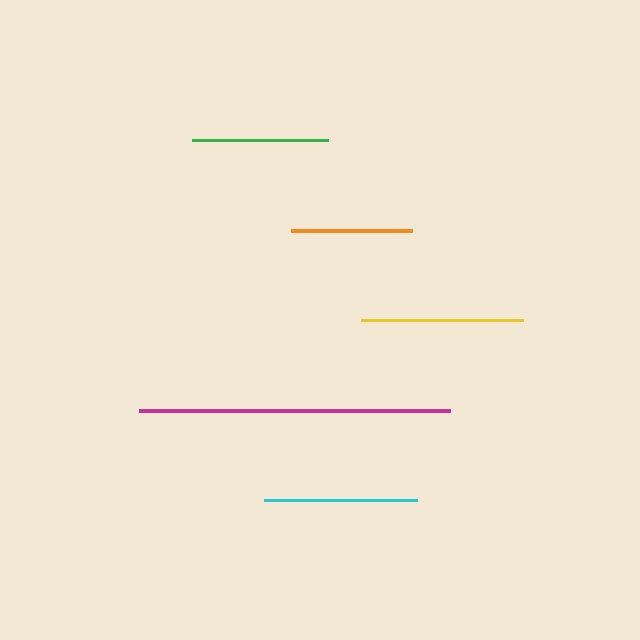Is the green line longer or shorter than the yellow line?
The yellow line is longer than the green line.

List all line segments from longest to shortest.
From longest to shortest: magenta, yellow, cyan, green, orange.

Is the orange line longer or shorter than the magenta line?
The magenta line is longer than the orange line.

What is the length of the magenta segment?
The magenta segment is approximately 310 pixels long.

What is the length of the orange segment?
The orange segment is approximately 121 pixels long.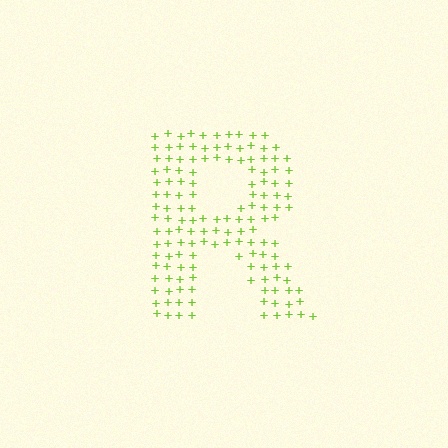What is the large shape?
The large shape is the letter R.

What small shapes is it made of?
It is made of small plus signs.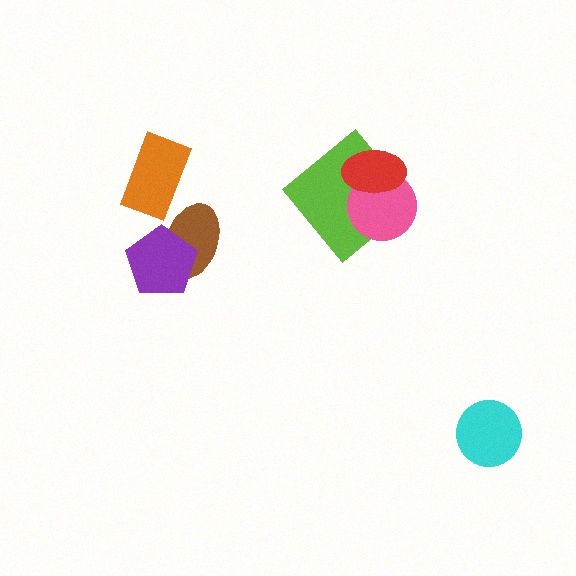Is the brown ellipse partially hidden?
Yes, it is partially covered by another shape.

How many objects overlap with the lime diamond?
2 objects overlap with the lime diamond.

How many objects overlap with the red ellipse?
2 objects overlap with the red ellipse.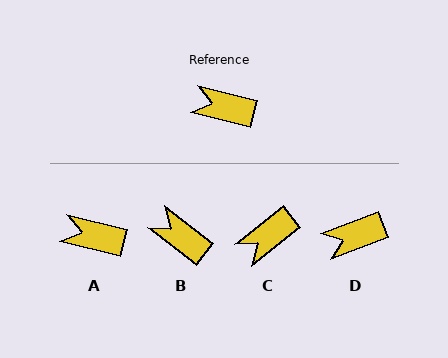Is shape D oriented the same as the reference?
No, it is off by about 35 degrees.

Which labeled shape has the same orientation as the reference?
A.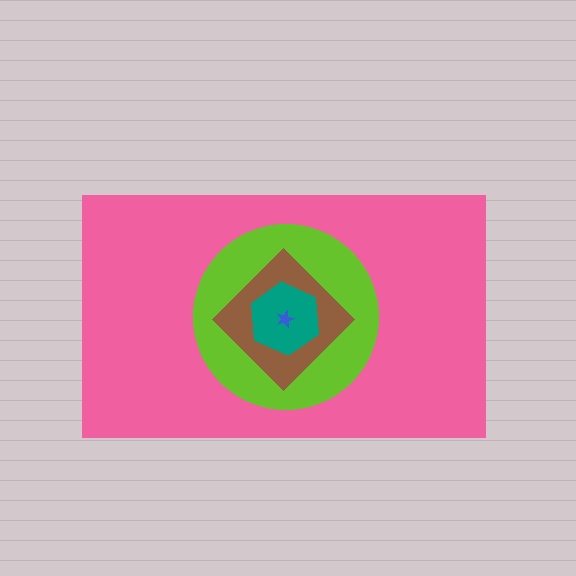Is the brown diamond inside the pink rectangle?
Yes.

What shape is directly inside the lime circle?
The brown diamond.